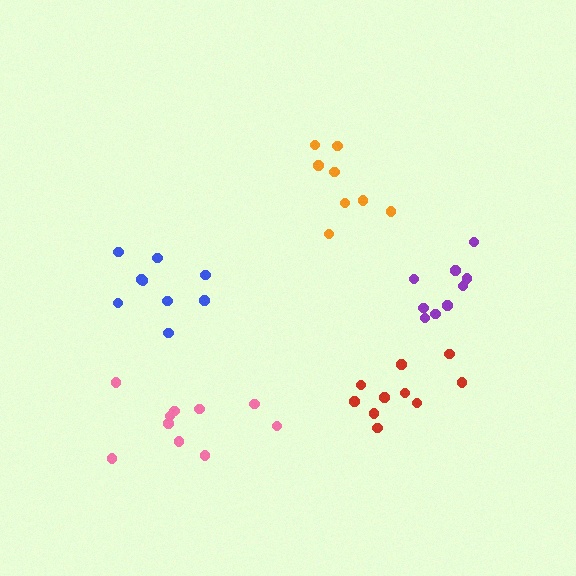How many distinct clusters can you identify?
There are 5 distinct clusters.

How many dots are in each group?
Group 1: 10 dots, Group 2: 9 dots, Group 3: 8 dots, Group 4: 9 dots, Group 5: 10 dots (46 total).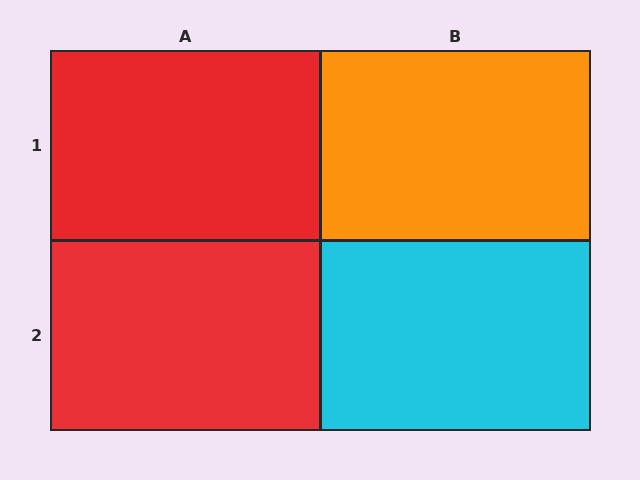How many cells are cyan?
1 cell is cyan.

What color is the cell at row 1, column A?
Red.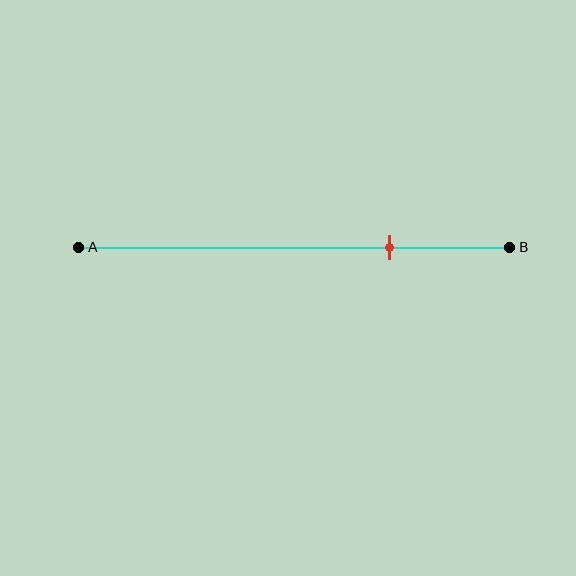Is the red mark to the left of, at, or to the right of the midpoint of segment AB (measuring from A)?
The red mark is to the right of the midpoint of segment AB.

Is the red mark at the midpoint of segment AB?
No, the mark is at about 70% from A, not at the 50% midpoint.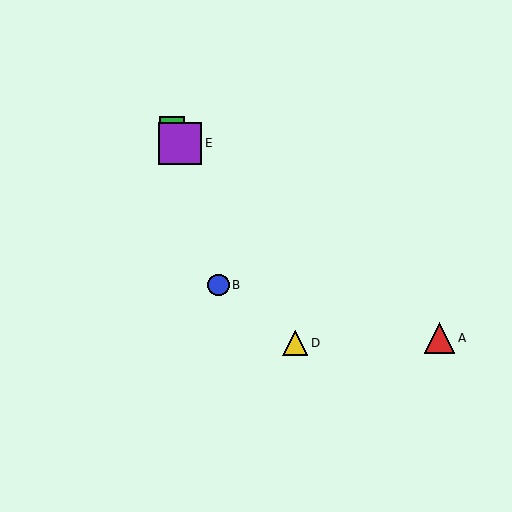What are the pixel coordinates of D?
Object D is at (295, 343).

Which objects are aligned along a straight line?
Objects C, D, E are aligned along a straight line.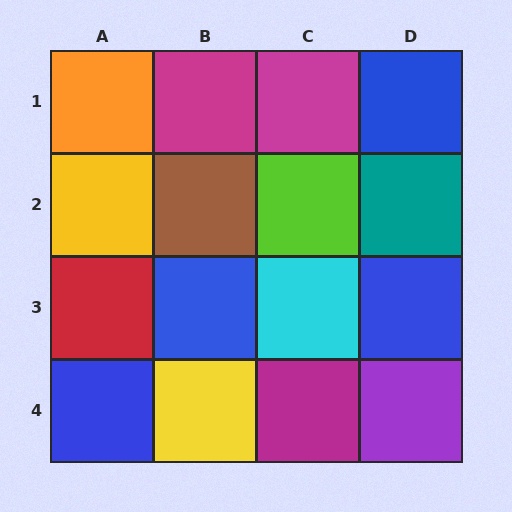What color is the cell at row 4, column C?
Magenta.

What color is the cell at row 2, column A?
Yellow.